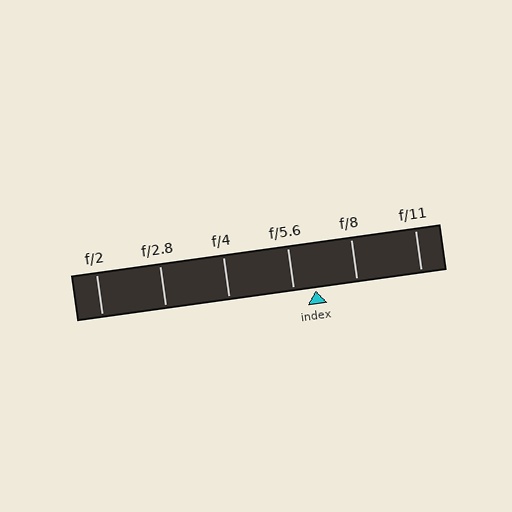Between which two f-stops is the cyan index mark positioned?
The index mark is between f/5.6 and f/8.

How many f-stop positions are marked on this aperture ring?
There are 6 f-stop positions marked.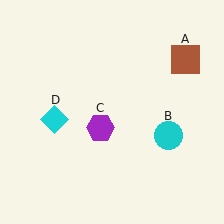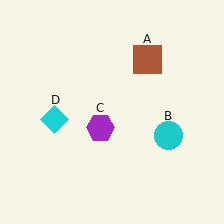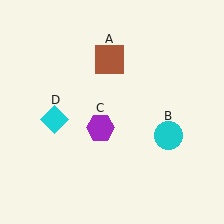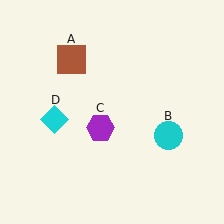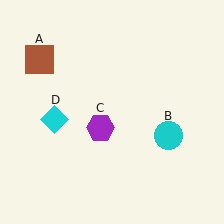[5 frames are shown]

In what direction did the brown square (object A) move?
The brown square (object A) moved left.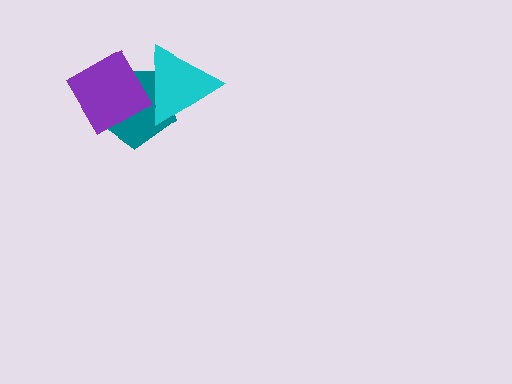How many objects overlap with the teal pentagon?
2 objects overlap with the teal pentagon.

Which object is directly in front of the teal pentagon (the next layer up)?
The cyan triangle is directly in front of the teal pentagon.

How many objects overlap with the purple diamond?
2 objects overlap with the purple diamond.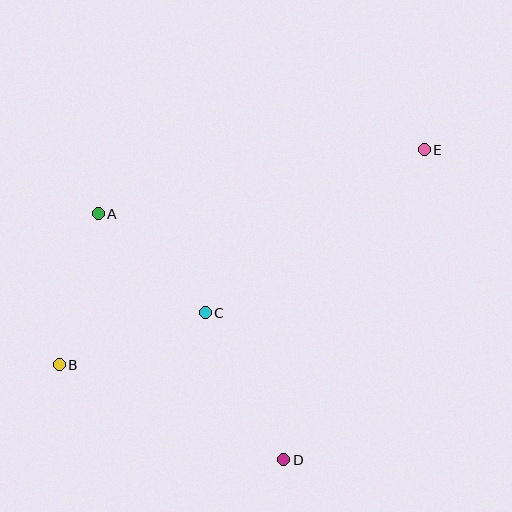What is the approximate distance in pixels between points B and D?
The distance between B and D is approximately 244 pixels.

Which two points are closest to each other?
Points A and C are closest to each other.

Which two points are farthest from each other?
Points B and E are farthest from each other.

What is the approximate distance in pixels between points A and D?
The distance between A and D is approximately 308 pixels.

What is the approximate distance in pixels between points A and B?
The distance between A and B is approximately 156 pixels.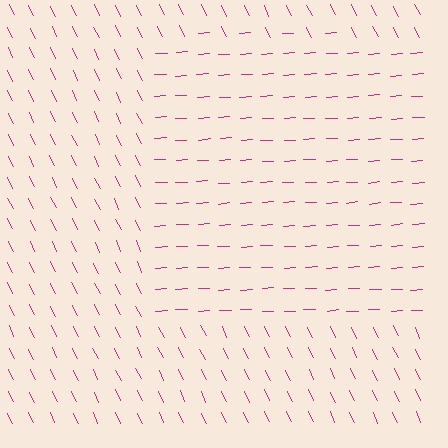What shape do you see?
I see a rectangle.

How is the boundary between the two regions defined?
The boundary is defined purely by a change in line orientation (approximately 68 degrees difference). All lines are the same color and thickness.